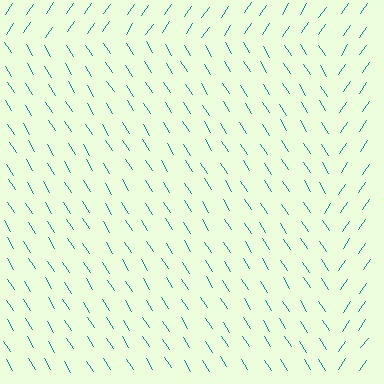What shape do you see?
I see a rectangle.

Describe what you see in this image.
The image is filled with small teal line segments. A rectangle region in the image has lines oriented differently from the surrounding lines, creating a visible texture boundary.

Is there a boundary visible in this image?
Yes, there is a texture boundary formed by a change in line orientation.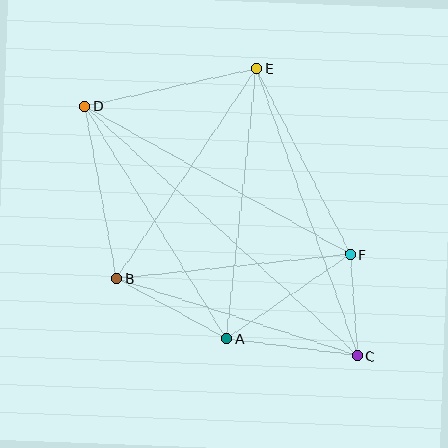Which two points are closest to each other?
Points C and F are closest to each other.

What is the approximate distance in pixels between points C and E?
The distance between C and E is approximately 305 pixels.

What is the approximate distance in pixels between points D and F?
The distance between D and F is approximately 304 pixels.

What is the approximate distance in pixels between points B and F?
The distance between B and F is approximately 235 pixels.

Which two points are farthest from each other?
Points C and D are farthest from each other.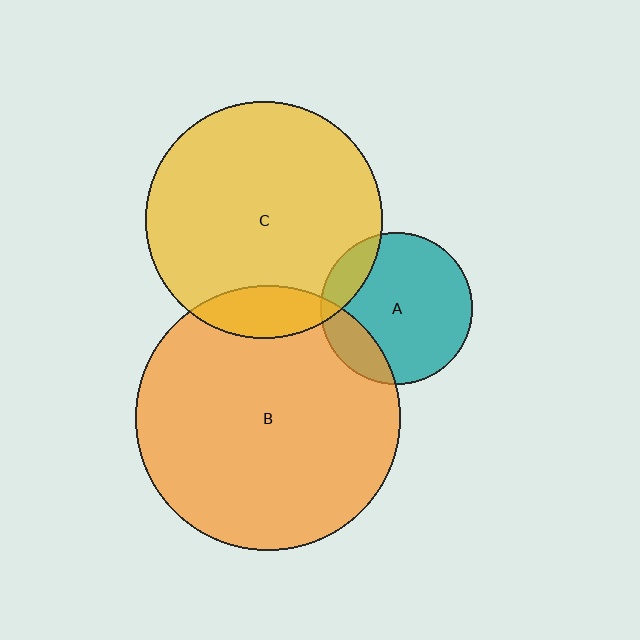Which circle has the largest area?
Circle B (orange).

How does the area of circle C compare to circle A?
Approximately 2.4 times.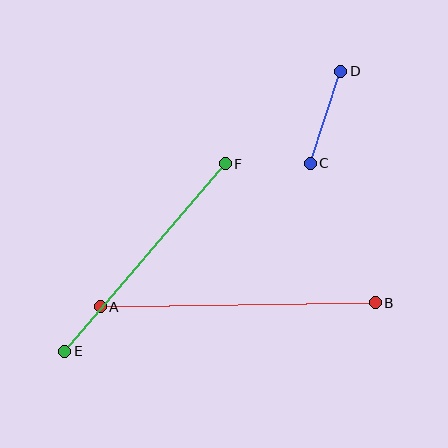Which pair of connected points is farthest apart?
Points A and B are farthest apart.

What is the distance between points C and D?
The distance is approximately 97 pixels.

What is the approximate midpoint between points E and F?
The midpoint is at approximately (145, 257) pixels.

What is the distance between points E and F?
The distance is approximately 247 pixels.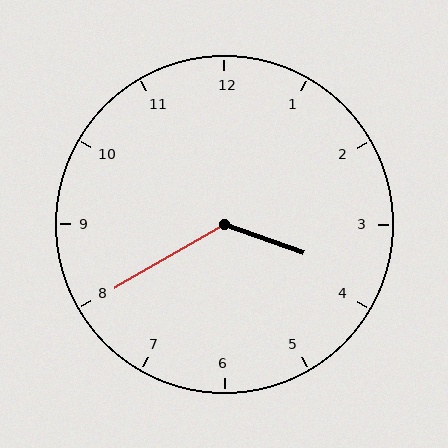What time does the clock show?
3:40.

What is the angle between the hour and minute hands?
Approximately 130 degrees.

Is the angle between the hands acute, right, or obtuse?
It is obtuse.